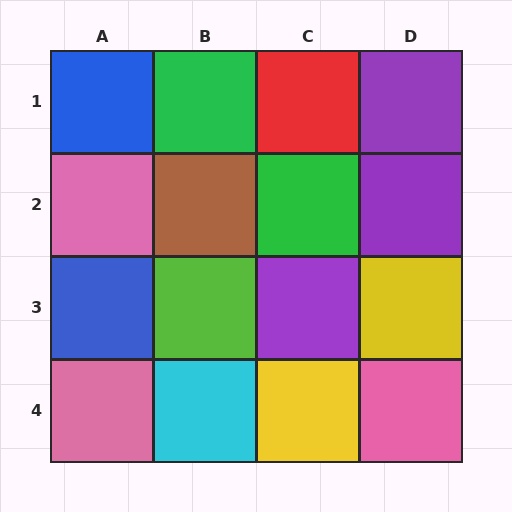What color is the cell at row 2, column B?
Brown.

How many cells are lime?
1 cell is lime.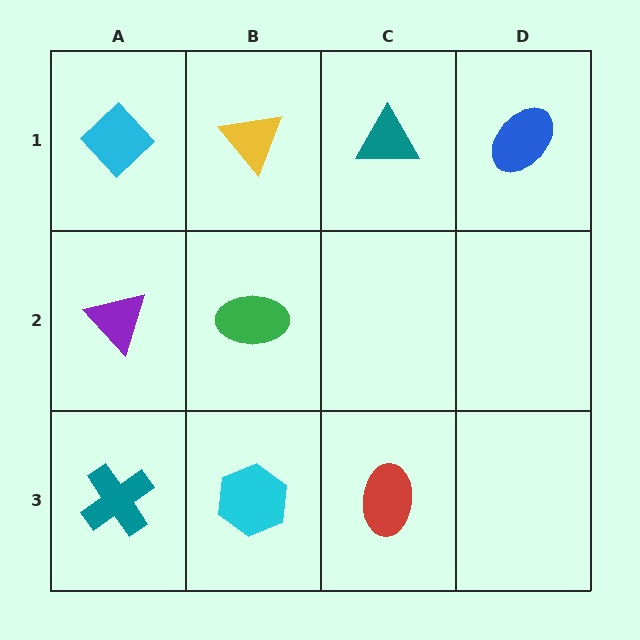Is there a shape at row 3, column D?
No, that cell is empty.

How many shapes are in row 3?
3 shapes.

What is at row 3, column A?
A teal cross.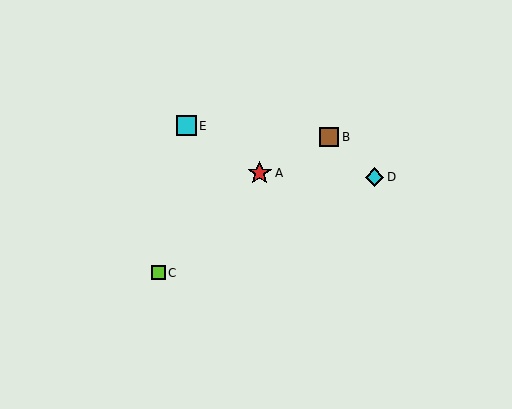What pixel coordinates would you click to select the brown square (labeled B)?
Click at (329, 137) to select the brown square B.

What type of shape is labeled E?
Shape E is a cyan square.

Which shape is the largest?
The red star (labeled A) is the largest.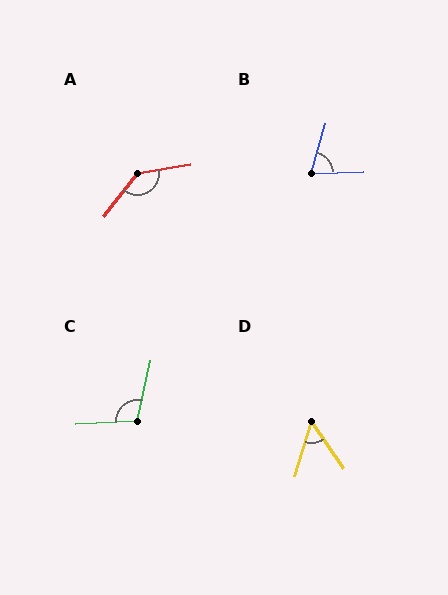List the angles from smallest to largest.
D (50°), B (71°), C (106°), A (138°).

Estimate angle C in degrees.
Approximately 106 degrees.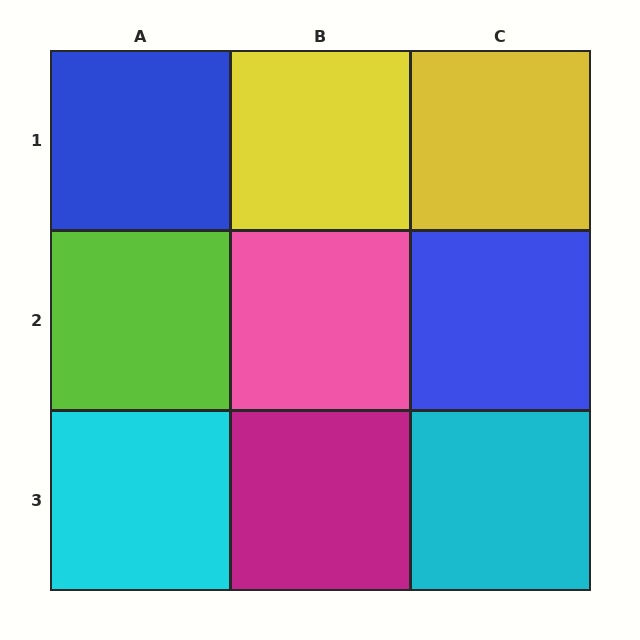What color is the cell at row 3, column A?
Cyan.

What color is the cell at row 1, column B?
Yellow.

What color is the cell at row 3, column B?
Magenta.